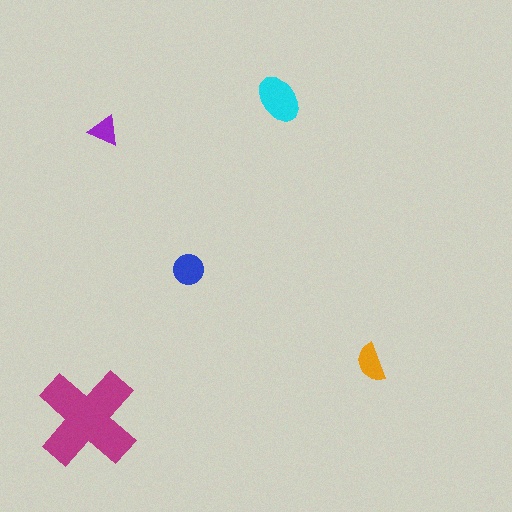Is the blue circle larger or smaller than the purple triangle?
Larger.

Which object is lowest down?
The magenta cross is bottommost.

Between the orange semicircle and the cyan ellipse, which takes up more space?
The cyan ellipse.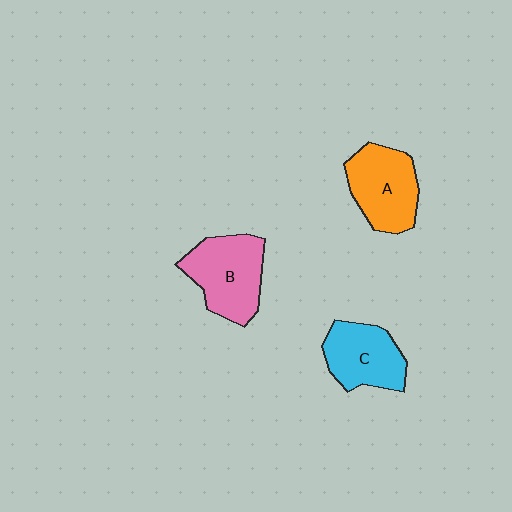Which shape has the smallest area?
Shape C (cyan).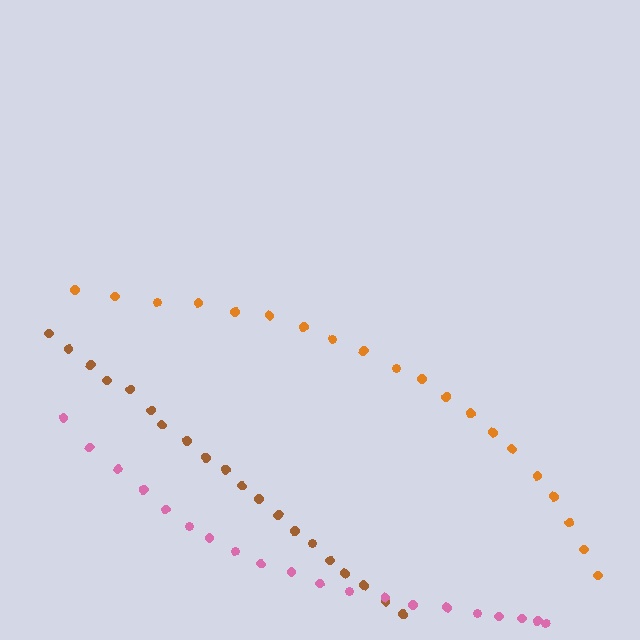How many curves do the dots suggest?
There are 3 distinct paths.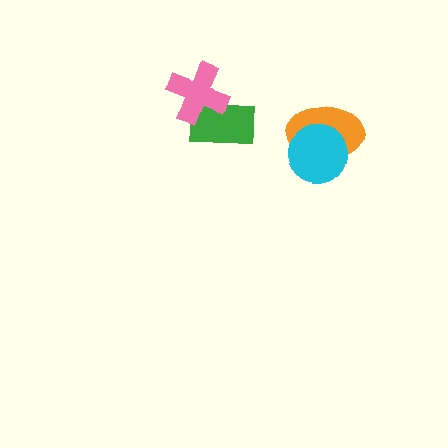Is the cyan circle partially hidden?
No, no other shape covers it.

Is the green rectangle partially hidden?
Yes, it is partially covered by another shape.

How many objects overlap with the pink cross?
1 object overlaps with the pink cross.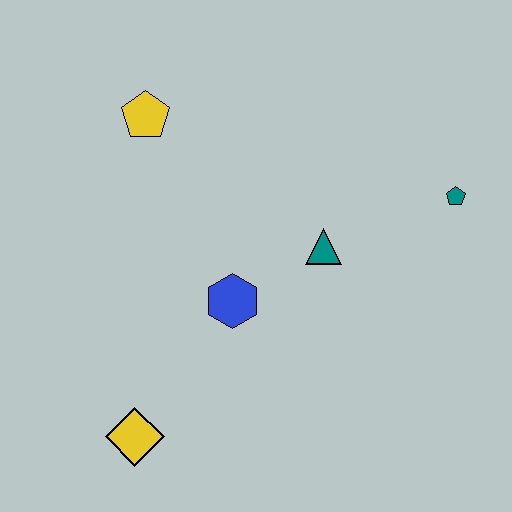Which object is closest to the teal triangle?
The blue hexagon is closest to the teal triangle.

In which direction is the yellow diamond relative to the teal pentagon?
The yellow diamond is to the left of the teal pentagon.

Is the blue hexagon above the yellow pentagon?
No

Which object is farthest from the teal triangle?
The yellow diamond is farthest from the teal triangle.